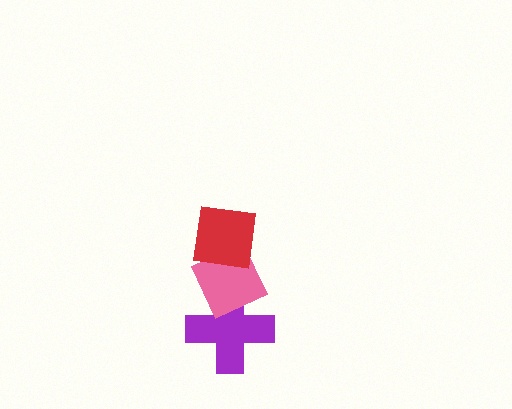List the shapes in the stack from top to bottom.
From top to bottom: the red square, the pink diamond, the purple cross.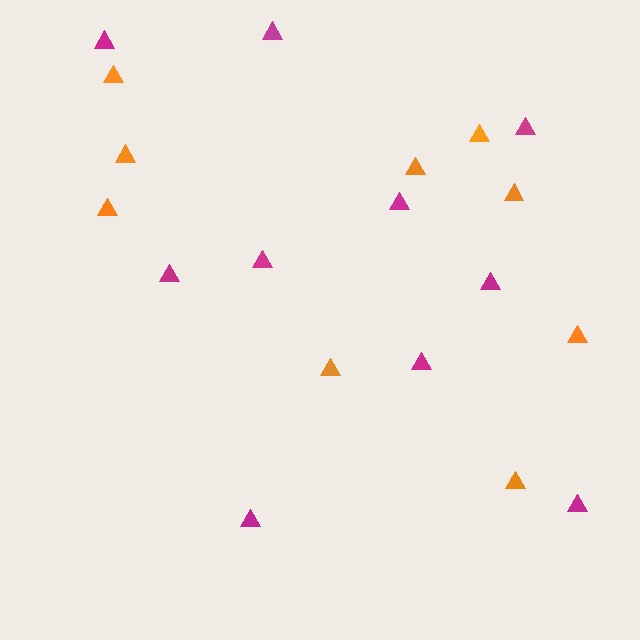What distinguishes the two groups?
There are 2 groups: one group of orange triangles (9) and one group of magenta triangles (10).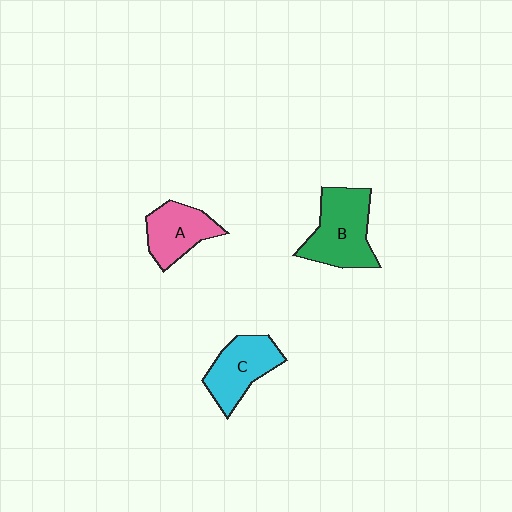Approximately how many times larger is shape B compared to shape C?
Approximately 1.2 times.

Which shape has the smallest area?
Shape A (pink).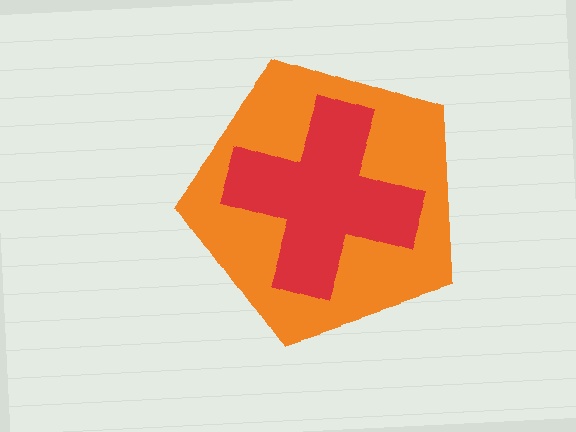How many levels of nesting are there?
2.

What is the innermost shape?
The red cross.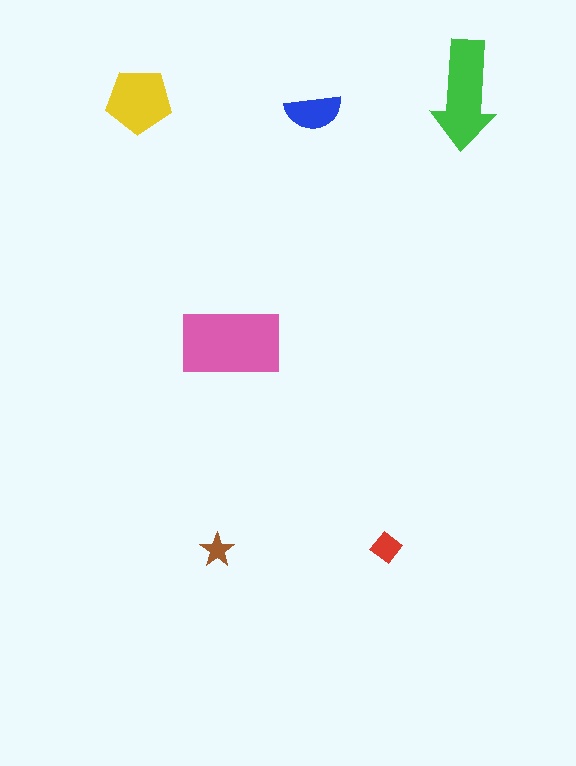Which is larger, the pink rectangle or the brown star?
The pink rectangle.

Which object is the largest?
The pink rectangle.